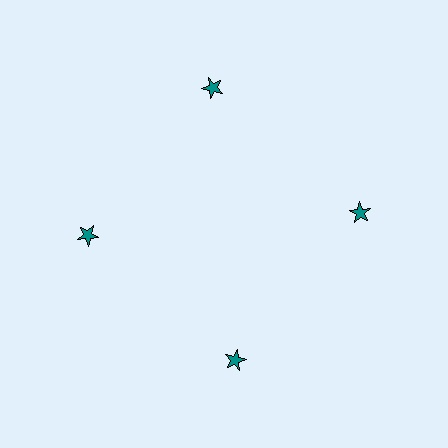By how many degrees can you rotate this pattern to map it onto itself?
The pattern maps onto itself every 90 degrees of rotation.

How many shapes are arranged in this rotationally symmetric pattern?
There are 4 shapes, arranged in 4 groups of 1.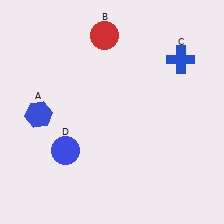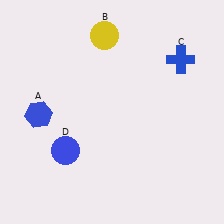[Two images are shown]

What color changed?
The circle (B) changed from red in Image 1 to yellow in Image 2.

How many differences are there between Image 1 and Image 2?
There is 1 difference between the two images.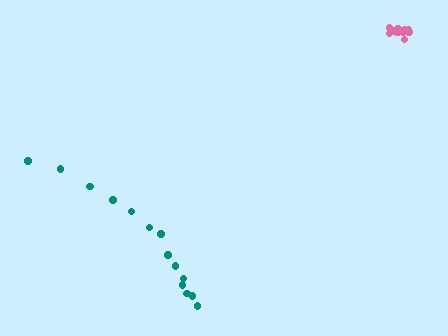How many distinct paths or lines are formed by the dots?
There are 2 distinct paths.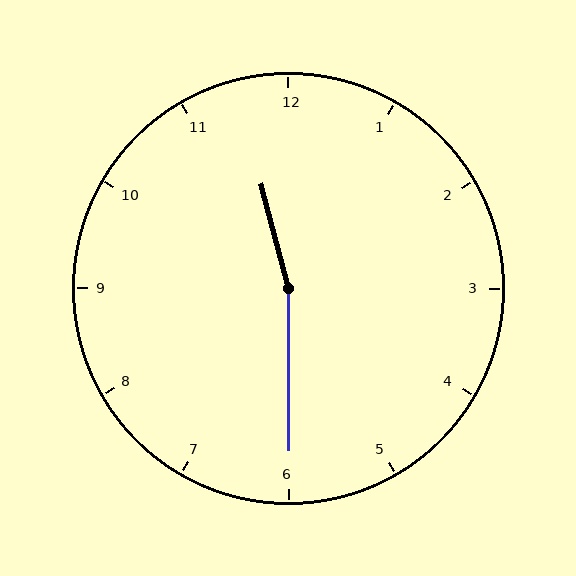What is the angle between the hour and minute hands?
Approximately 165 degrees.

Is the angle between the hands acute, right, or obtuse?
It is obtuse.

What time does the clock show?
11:30.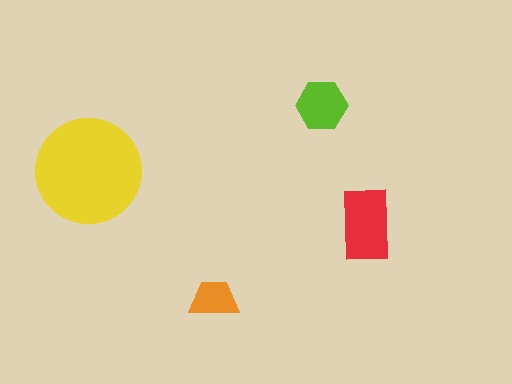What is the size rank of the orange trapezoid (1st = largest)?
4th.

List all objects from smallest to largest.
The orange trapezoid, the lime hexagon, the red rectangle, the yellow circle.